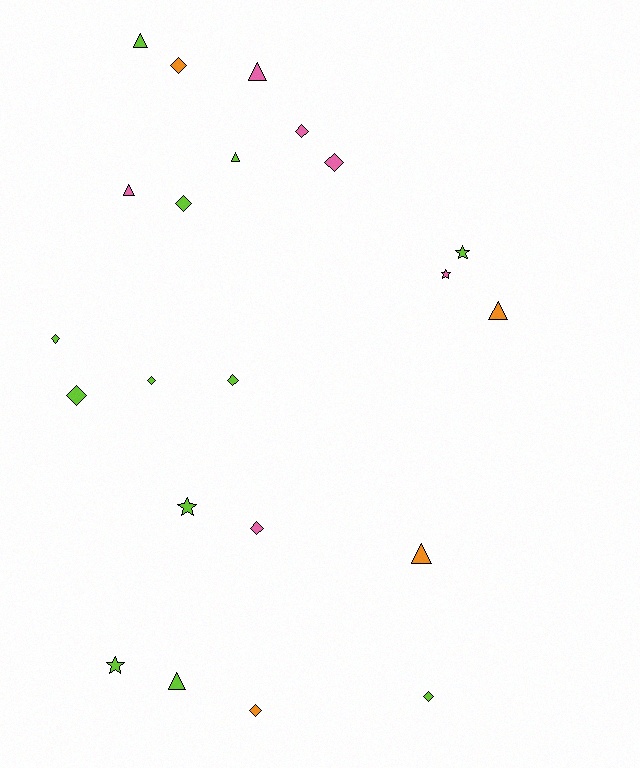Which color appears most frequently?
Lime, with 12 objects.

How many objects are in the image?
There are 22 objects.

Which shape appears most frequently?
Diamond, with 11 objects.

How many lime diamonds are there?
There are 6 lime diamonds.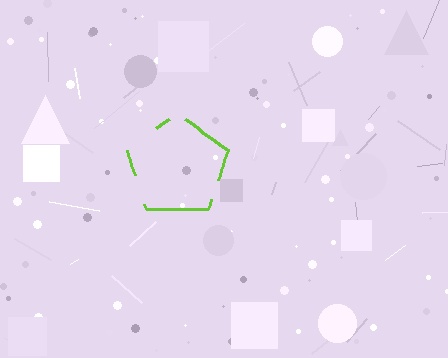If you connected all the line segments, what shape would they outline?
They would outline a pentagon.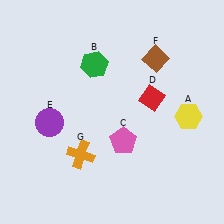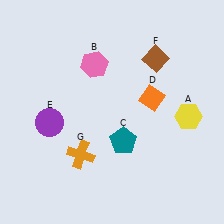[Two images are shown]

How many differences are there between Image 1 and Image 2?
There are 3 differences between the two images.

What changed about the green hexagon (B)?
In Image 1, B is green. In Image 2, it changed to pink.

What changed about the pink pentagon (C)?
In Image 1, C is pink. In Image 2, it changed to teal.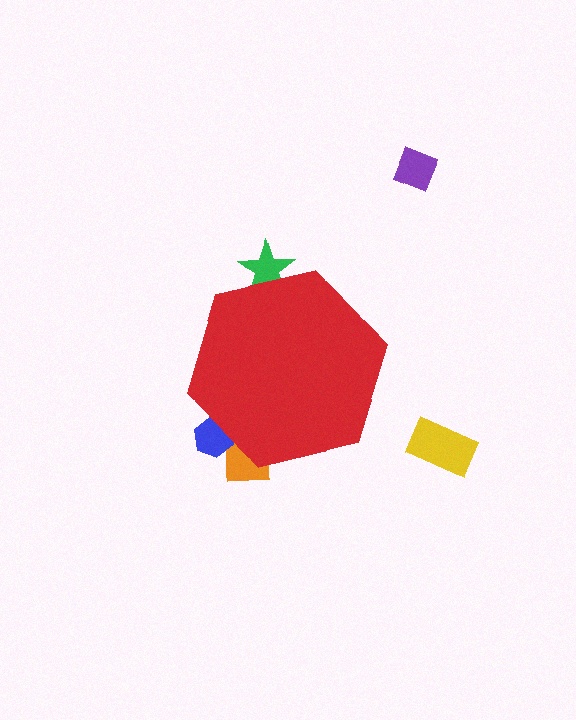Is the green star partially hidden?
Yes, the green star is partially hidden behind the red hexagon.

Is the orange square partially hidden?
Yes, the orange square is partially hidden behind the red hexagon.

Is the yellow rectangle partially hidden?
No, the yellow rectangle is fully visible.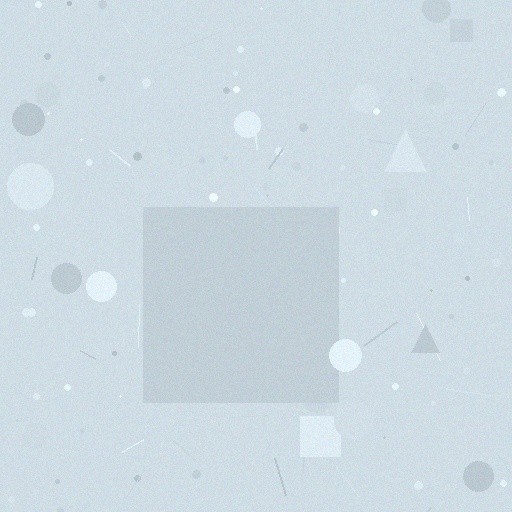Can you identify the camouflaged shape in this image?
The camouflaged shape is a square.